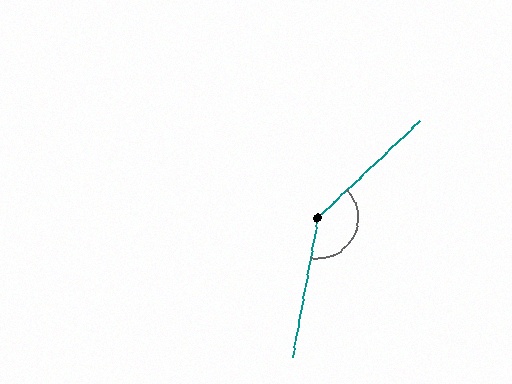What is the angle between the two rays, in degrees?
Approximately 144 degrees.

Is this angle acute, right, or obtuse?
It is obtuse.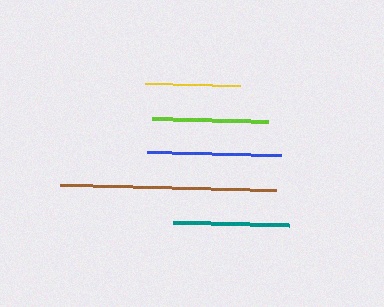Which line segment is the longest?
The brown line is the longest at approximately 216 pixels.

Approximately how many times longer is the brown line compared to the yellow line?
The brown line is approximately 2.3 times the length of the yellow line.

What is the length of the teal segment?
The teal segment is approximately 117 pixels long.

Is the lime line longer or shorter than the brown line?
The brown line is longer than the lime line.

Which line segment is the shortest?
The yellow line is the shortest at approximately 95 pixels.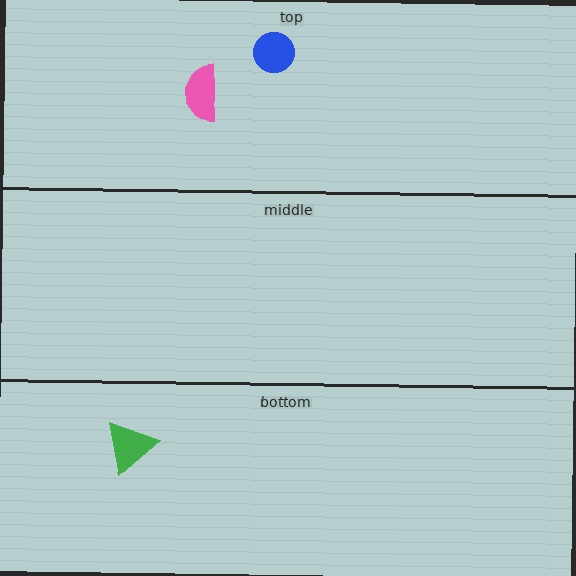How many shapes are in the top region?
2.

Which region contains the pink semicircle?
The top region.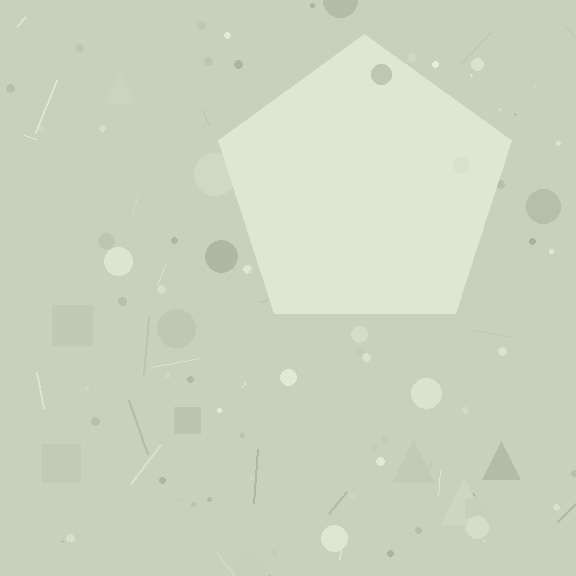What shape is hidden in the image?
A pentagon is hidden in the image.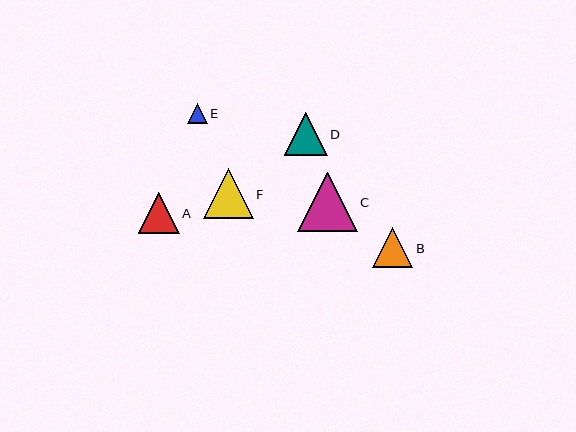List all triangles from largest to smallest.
From largest to smallest: C, F, D, A, B, E.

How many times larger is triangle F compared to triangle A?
Triangle F is approximately 1.2 times the size of triangle A.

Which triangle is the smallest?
Triangle E is the smallest with a size of approximately 20 pixels.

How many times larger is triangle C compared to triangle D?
Triangle C is approximately 1.4 times the size of triangle D.